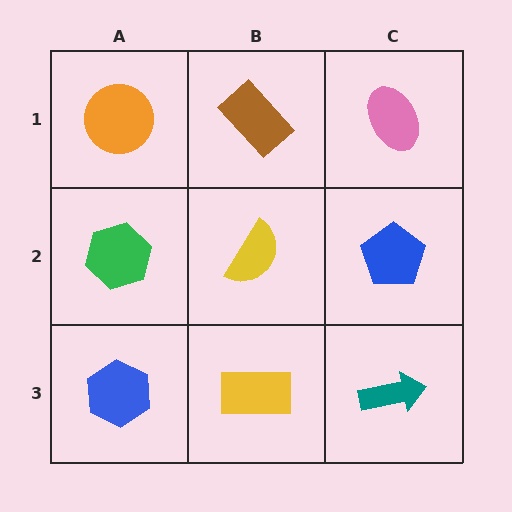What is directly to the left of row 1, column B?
An orange circle.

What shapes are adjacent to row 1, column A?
A green hexagon (row 2, column A), a brown rectangle (row 1, column B).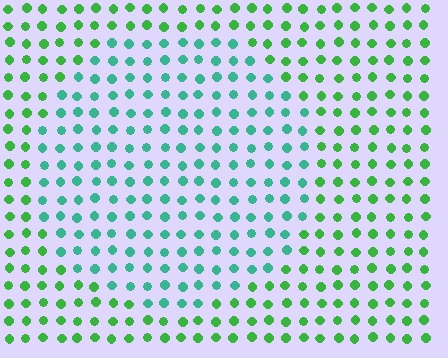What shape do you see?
I see a circle.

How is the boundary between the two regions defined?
The boundary is defined purely by a slight shift in hue (about 40 degrees). Spacing, size, and orientation are identical on both sides.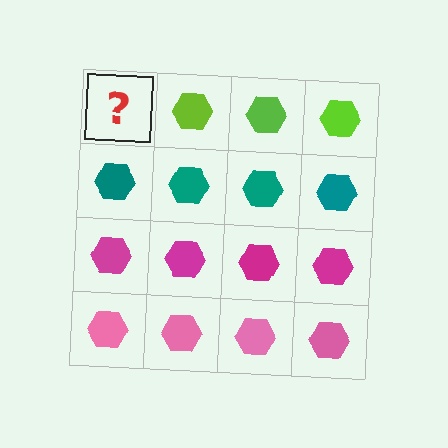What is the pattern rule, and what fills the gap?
The rule is that each row has a consistent color. The gap should be filled with a lime hexagon.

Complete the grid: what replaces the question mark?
The question mark should be replaced with a lime hexagon.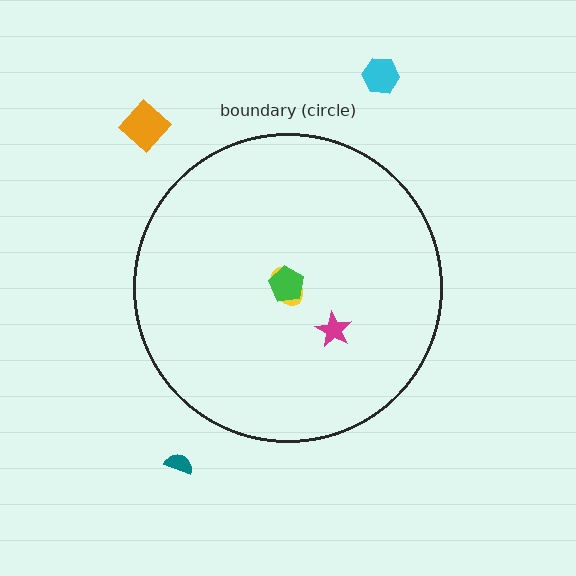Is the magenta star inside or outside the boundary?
Inside.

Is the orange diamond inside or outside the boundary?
Outside.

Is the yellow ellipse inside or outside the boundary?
Inside.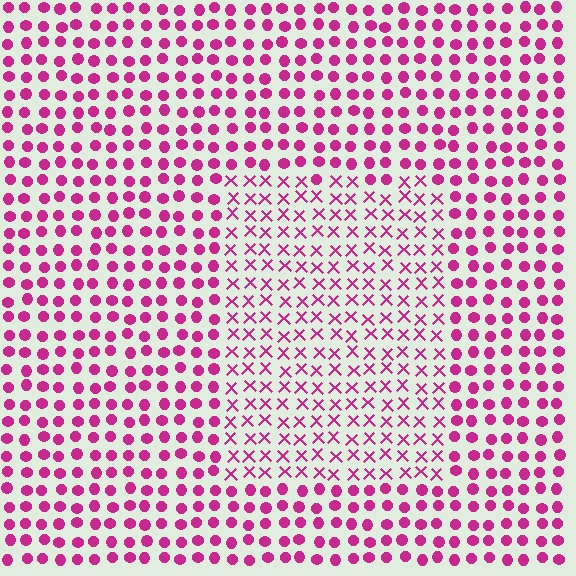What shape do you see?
I see a rectangle.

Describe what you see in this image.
The image is filled with small magenta elements arranged in a uniform grid. A rectangle-shaped region contains X marks, while the surrounding area contains circles. The boundary is defined purely by the change in element shape.